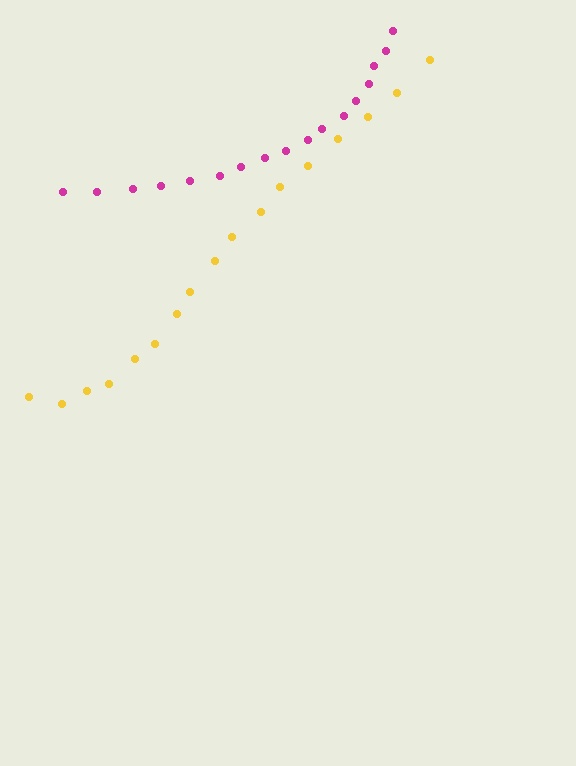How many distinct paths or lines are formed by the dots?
There are 2 distinct paths.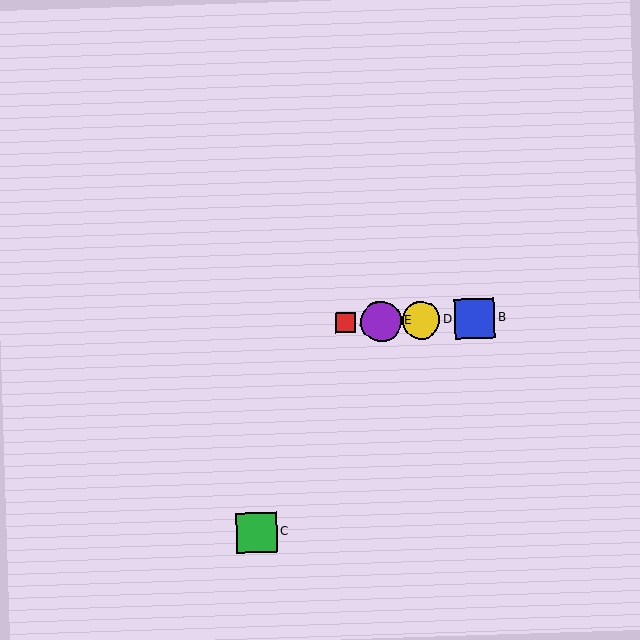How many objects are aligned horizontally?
4 objects (A, B, D, E) are aligned horizontally.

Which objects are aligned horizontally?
Objects A, B, D, E are aligned horizontally.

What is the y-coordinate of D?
Object D is at y≈320.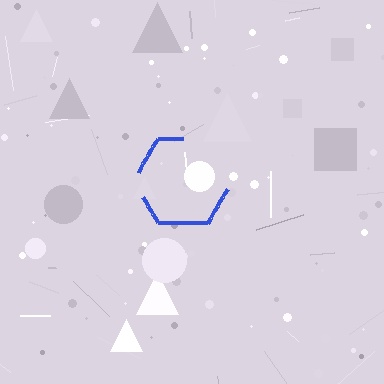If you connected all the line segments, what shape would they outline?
They would outline a hexagon.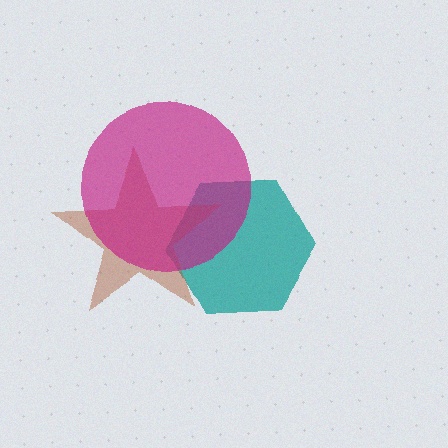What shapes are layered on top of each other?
The layered shapes are: a teal hexagon, a brown star, a magenta circle.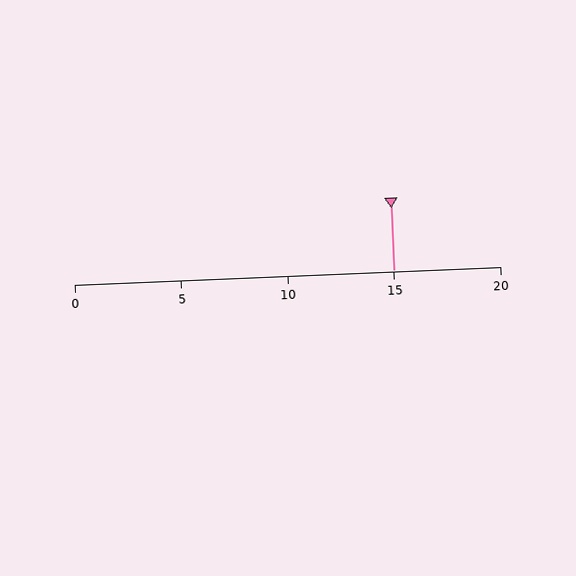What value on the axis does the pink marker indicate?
The marker indicates approximately 15.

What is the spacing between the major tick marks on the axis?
The major ticks are spaced 5 apart.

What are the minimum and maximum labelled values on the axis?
The axis runs from 0 to 20.